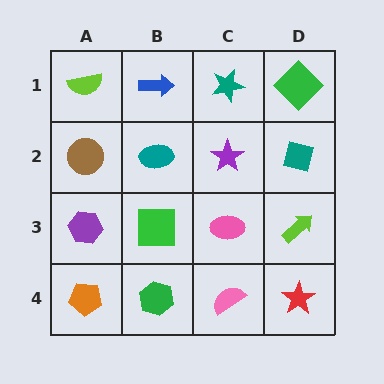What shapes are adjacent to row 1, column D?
A teal square (row 2, column D), a teal star (row 1, column C).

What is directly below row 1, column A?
A brown circle.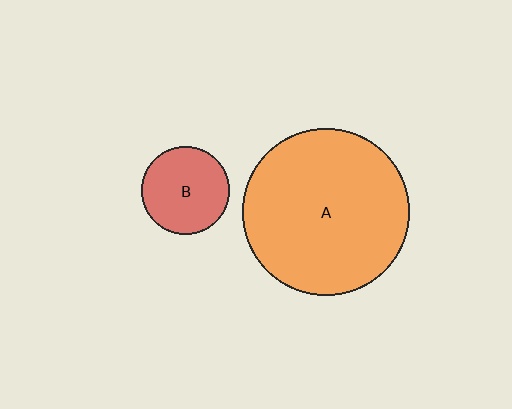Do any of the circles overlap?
No, none of the circles overlap.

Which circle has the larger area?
Circle A (orange).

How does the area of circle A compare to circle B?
Approximately 3.6 times.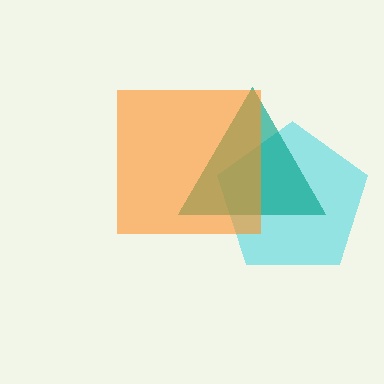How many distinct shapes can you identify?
There are 3 distinct shapes: a cyan pentagon, a teal triangle, an orange square.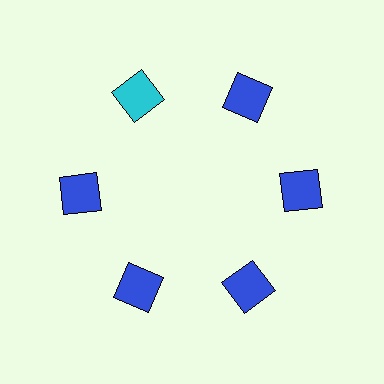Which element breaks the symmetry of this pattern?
The cyan square at roughly the 11 o'clock position breaks the symmetry. All other shapes are blue squares.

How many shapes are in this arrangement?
There are 6 shapes arranged in a ring pattern.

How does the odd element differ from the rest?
It has a different color: cyan instead of blue.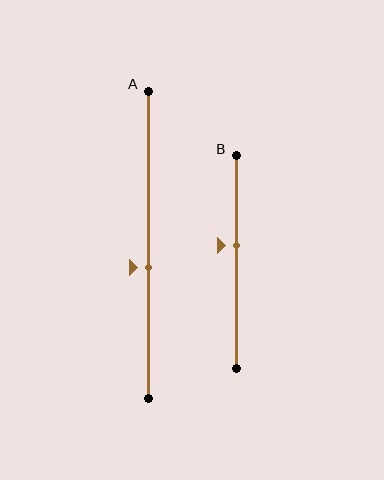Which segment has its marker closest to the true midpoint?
Segment A has its marker closest to the true midpoint.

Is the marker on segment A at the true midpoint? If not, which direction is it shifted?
No, the marker on segment A is shifted downward by about 7% of the segment length.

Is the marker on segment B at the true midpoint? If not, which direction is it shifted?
No, the marker on segment B is shifted upward by about 8% of the segment length.